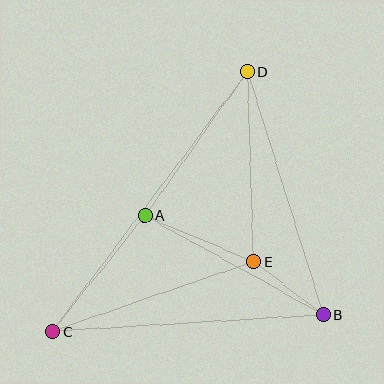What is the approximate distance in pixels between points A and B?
The distance between A and B is approximately 204 pixels.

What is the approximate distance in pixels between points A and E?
The distance between A and E is approximately 118 pixels.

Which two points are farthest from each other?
Points C and D are farthest from each other.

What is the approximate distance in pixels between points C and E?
The distance between C and E is approximately 213 pixels.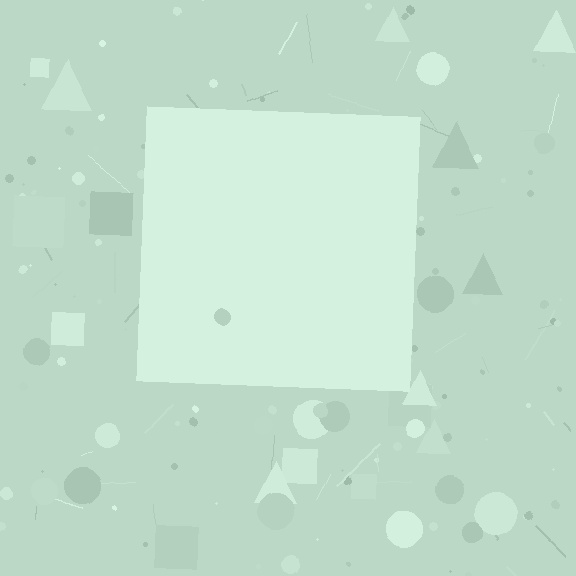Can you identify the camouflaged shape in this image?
The camouflaged shape is a square.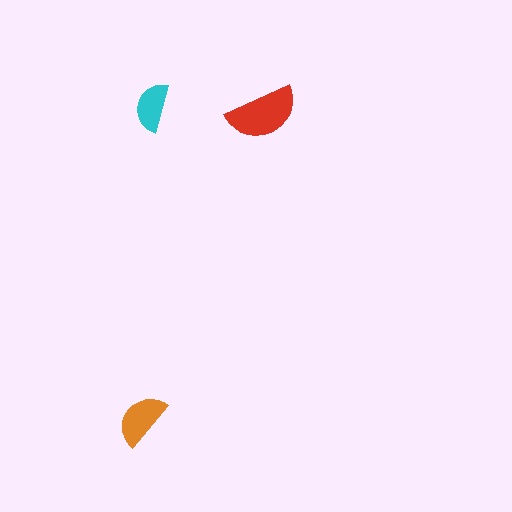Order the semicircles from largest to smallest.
the red one, the orange one, the cyan one.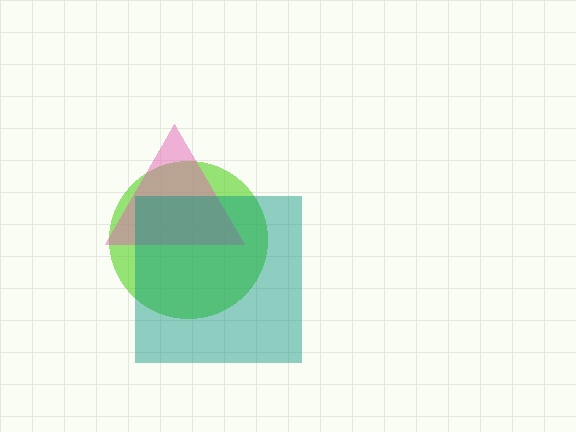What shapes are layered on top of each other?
The layered shapes are: a lime circle, a pink triangle, a teal square.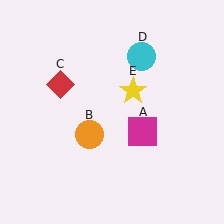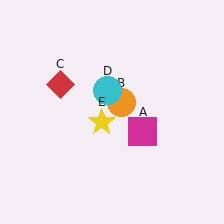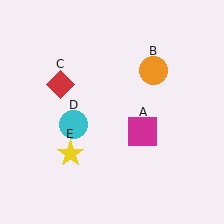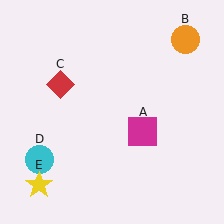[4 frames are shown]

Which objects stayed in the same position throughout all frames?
Magenta square (object A) and red diamond (object C) remained stationary.